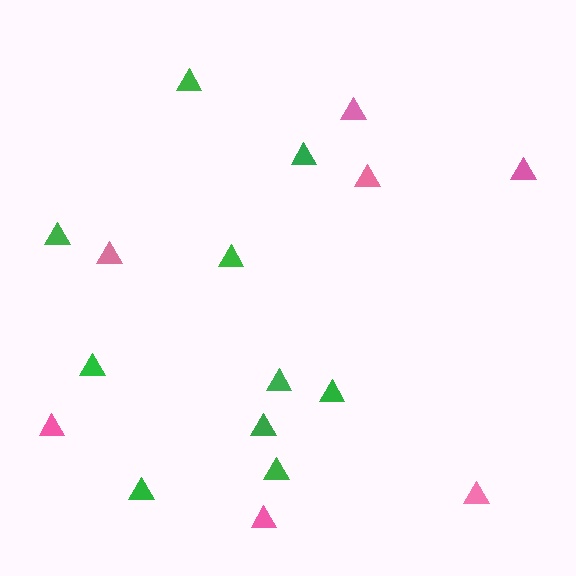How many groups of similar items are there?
There are 2 groups: one group of pink triangles (7) and one group of green triangles (10).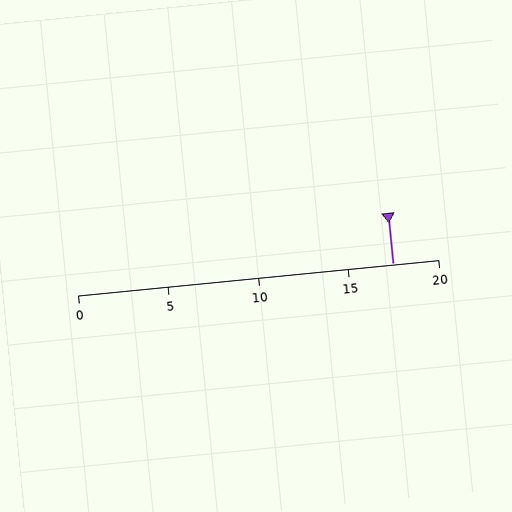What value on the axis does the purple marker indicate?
The marker indicates approximately 17.5.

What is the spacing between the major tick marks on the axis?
The major ticks are spaced 5 apart.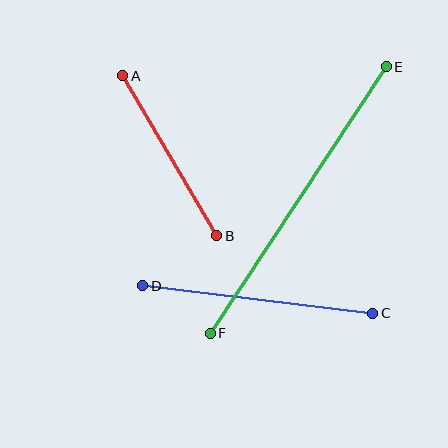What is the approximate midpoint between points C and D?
The midpoint is at approximately (258, 300) pixels.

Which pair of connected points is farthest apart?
Points E and F are farthest apart.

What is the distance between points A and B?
The distance is approximately 185 pixels.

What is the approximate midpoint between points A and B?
The midpoint is at approximately (170, 156) pixels.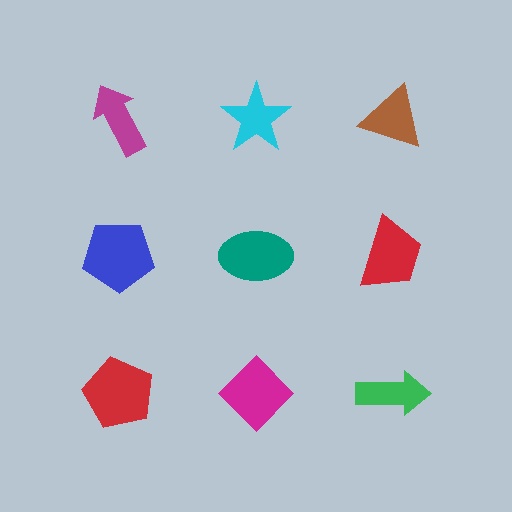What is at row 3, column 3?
A green arrow.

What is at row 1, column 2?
A cyan star.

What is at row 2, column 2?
A teal ellipse.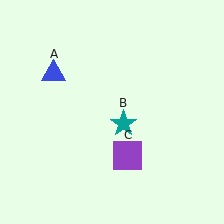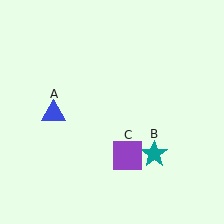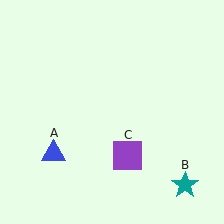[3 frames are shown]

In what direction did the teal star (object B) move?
The teal star (object B) moved down and to the right.